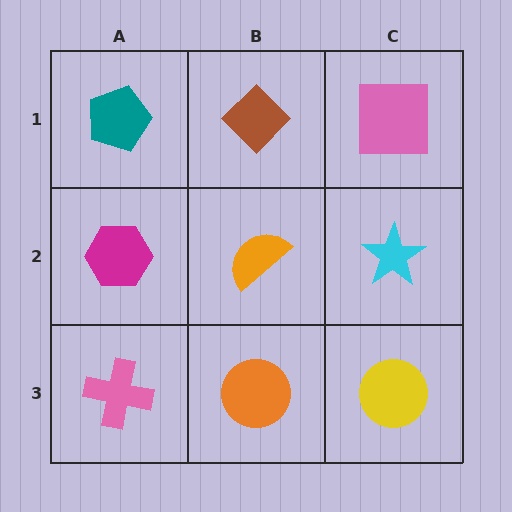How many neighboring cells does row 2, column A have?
3.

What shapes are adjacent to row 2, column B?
A brown diamond (row 1, column B), an orange circle (row 3, column B), a magenta hexagon (row 2, column A), a cyan star (row 2, column C).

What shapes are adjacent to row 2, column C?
A pink square (row 1, column C), a yellow circle (row 3, column C), an orange semicircle (row 2, column B).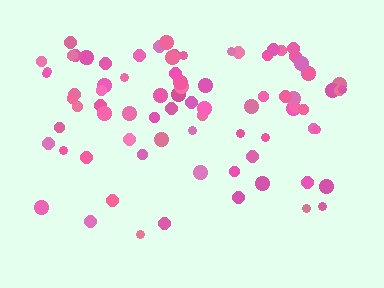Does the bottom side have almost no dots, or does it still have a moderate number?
Still a moderate number, just noticeably fewer than the top.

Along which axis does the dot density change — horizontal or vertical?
Vertical.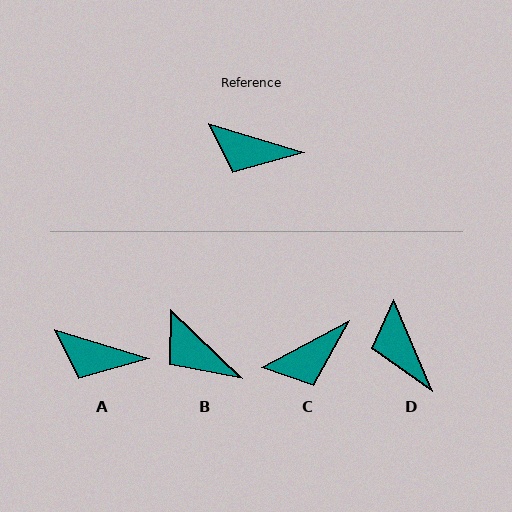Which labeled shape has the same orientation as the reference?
A.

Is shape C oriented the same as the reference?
No, it is off by about 45 degrees.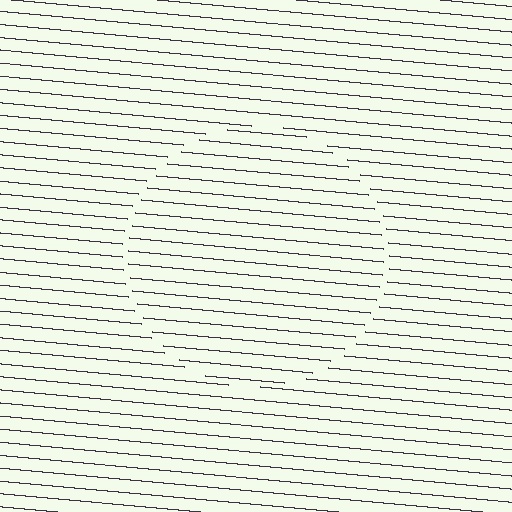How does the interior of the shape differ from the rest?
The interior of the shape contains the same grating, shifted by half a period — the contour is defined by the phase discontinuity where line-ends from the inner and outer gratings abut.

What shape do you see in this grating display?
An illusory circle. The interior of the shape contains the same grating, shifted by half a period — the contour is defined by the phase discontinuity where line-ends from the inner and outer gratings abut.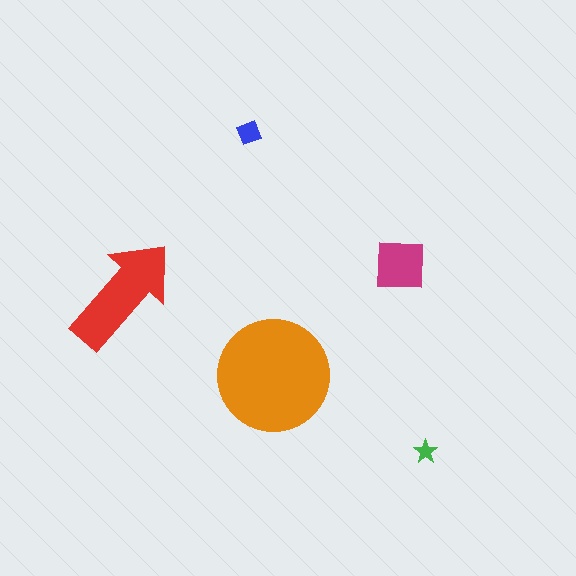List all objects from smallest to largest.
The green star, the blue diamond, the magenta square, the red arrow, the orange circle.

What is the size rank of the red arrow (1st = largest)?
2nd.